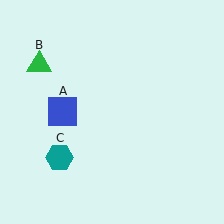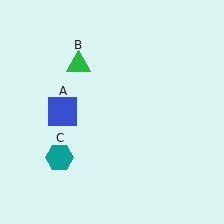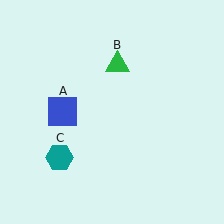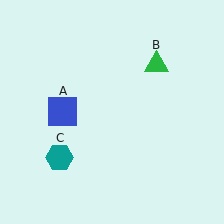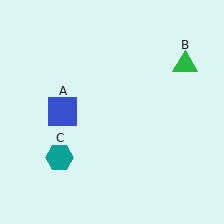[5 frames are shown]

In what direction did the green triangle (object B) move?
The green triangle (object B) moved right.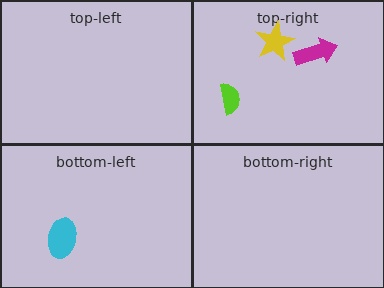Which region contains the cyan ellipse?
The bottom-left region.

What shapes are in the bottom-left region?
The cyan ellipse.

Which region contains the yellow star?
The top-right region.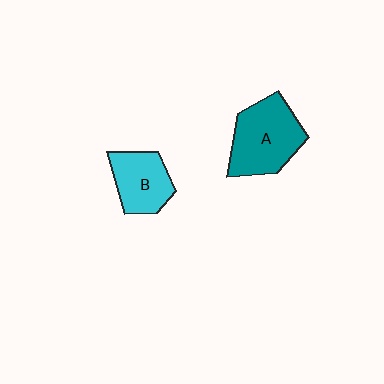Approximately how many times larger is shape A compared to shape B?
Approximately 1.4 times.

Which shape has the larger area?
Shape A (teal).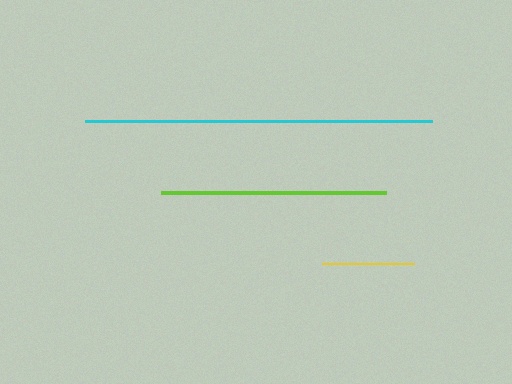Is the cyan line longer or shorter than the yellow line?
The cyan line is longer than the yellow line.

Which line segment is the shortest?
The yellow line is the shortest at approximately 92 pixels.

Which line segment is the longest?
The cyan line is the longest at approximately 346 pixels.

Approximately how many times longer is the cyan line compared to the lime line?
The cyan line is approximately 1.5 times the length of the lime line.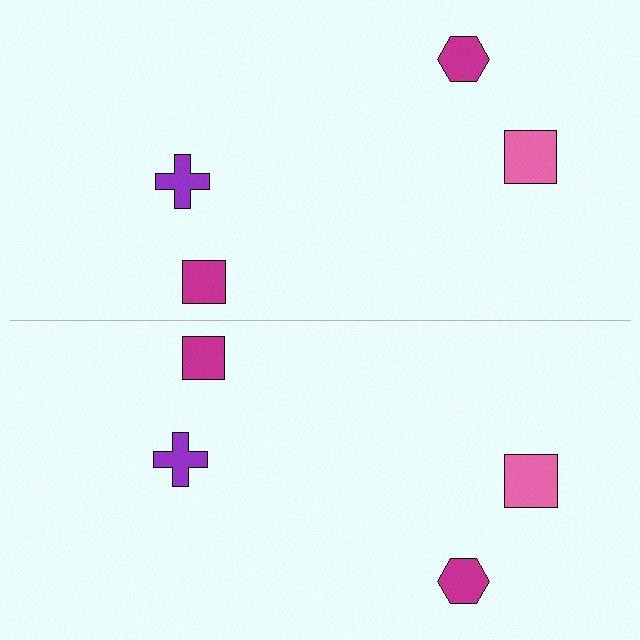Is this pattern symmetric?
Yes, this pattern has bilateral (reflection) symmetry.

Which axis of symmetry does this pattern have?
The pattern has a horizontal axis of symmetry running through the center of the image.